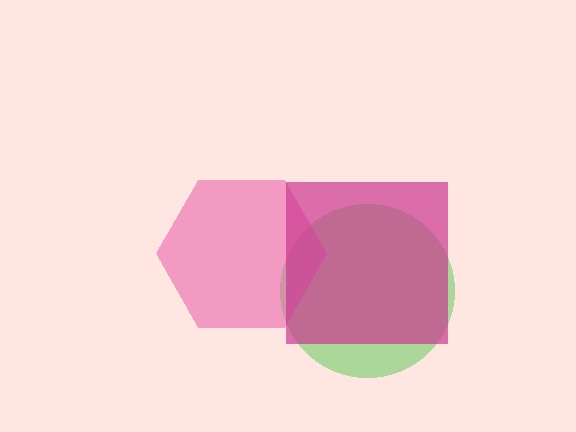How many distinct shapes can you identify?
There are 3 distinct shapes: a green circle, a pink hexagon, a magenta square.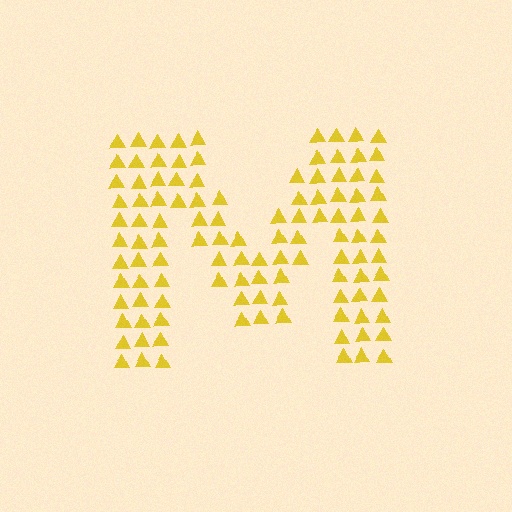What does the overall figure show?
The overall figure shows the letter M.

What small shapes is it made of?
It is made of small triangles.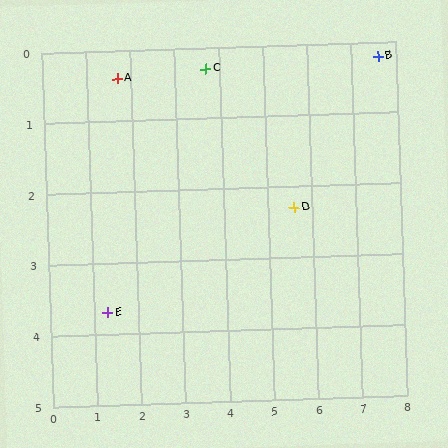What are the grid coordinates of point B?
Point B is at approximately (7.6, 0.2).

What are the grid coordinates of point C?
Point C is at approximately (3.7, 0.3).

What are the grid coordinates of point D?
Point D is at approximately (5.6, 2.3).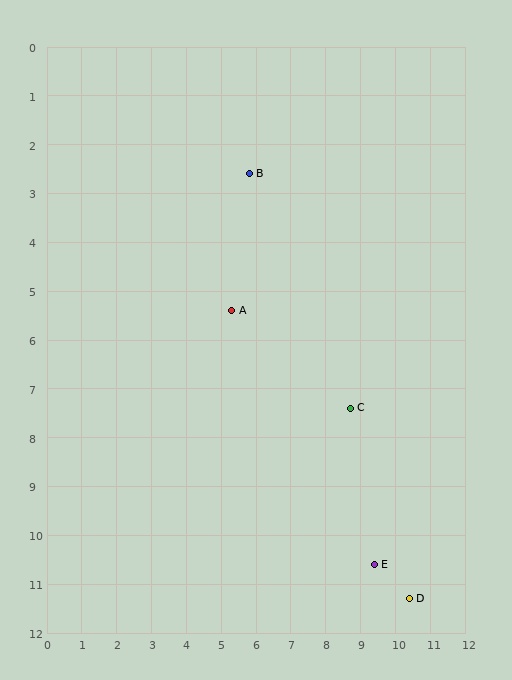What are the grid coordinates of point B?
Point B is at approximately (5.8, 2.6).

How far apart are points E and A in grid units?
Points E and A are about 6.6 grid units apart.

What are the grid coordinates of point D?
Point D is at approximately (10.4, 11.3).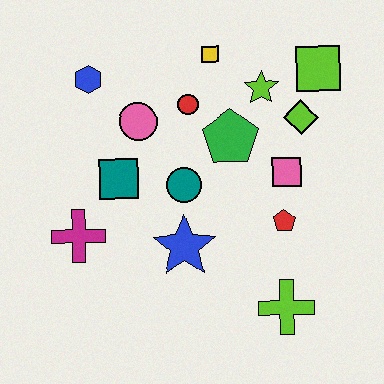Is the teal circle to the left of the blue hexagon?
No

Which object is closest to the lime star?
The lime diamond is closest to the lime star.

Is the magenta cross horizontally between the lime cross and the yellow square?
No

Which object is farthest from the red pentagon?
The blue hexagon is farthest from the red pentagon.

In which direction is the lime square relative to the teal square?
The lime square is to the right of the teal square.